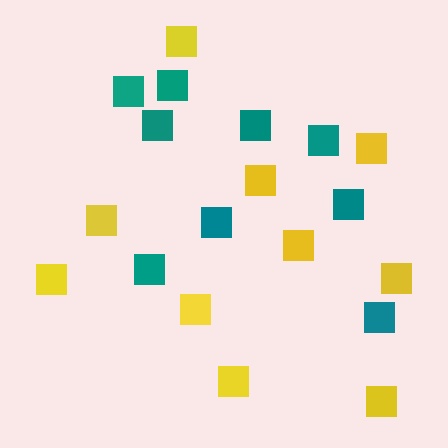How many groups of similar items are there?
There are 2 groups: one group of yellow squares (10) and one group of teal squares (9).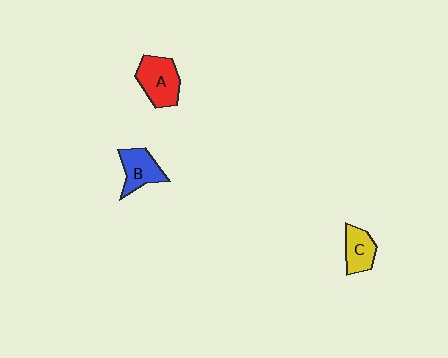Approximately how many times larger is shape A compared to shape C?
Approximately 1.4 times.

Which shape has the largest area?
Shape A (red).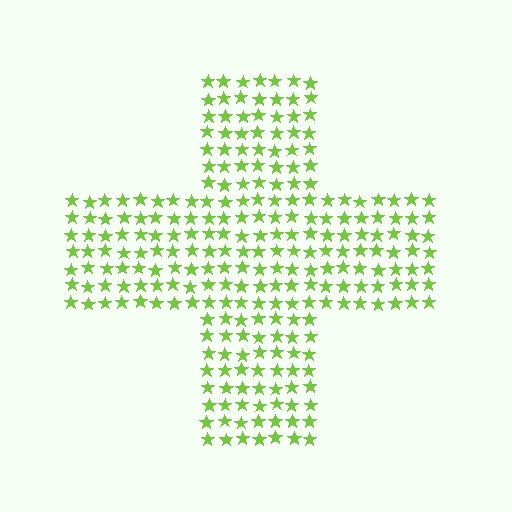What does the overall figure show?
The overall figure shows a cross.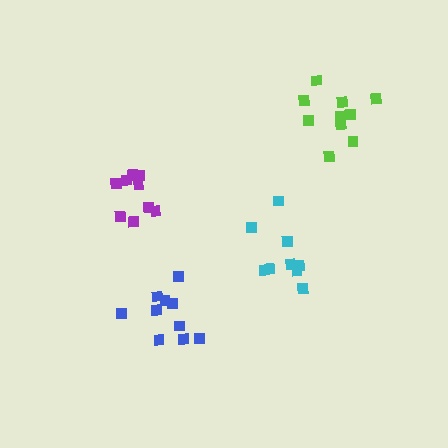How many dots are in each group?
Group 1: 10 dots, Group 2: 10 dots, Group 3: 10 dots, Group 4: 9 dots (39 total).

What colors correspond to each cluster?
The clusters are colored: blue, lime, purple, cyan.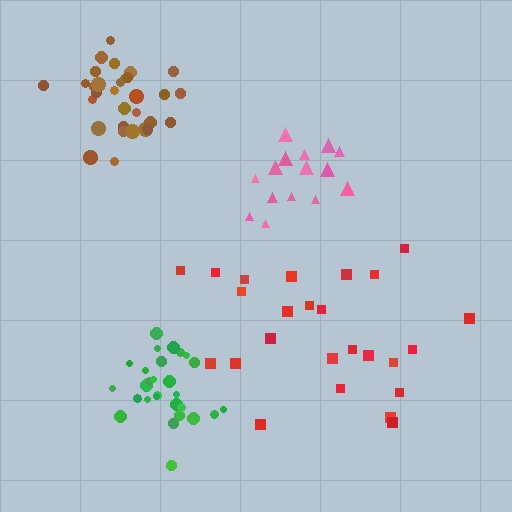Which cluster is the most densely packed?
Green.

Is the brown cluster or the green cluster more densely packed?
Green.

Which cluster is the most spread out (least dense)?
Red.